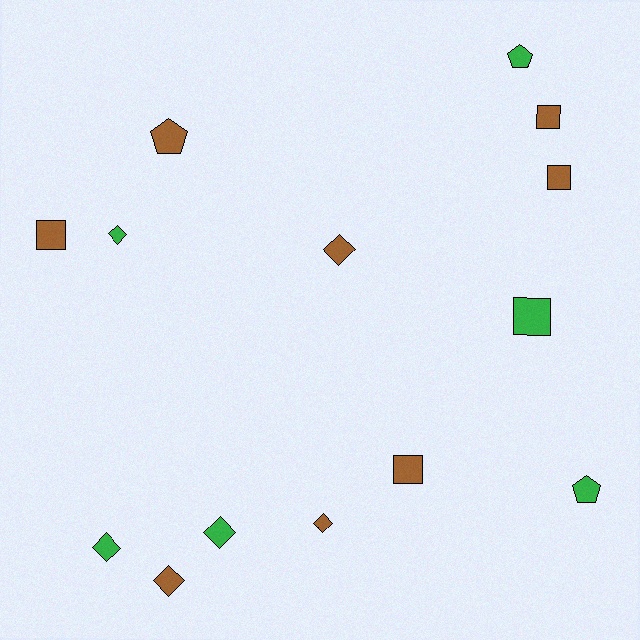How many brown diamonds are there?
There are 3 brown diamonds.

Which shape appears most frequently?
Diamond, with 6 objects.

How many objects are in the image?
There are 14 objects.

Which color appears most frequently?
Brown, with 8 objects.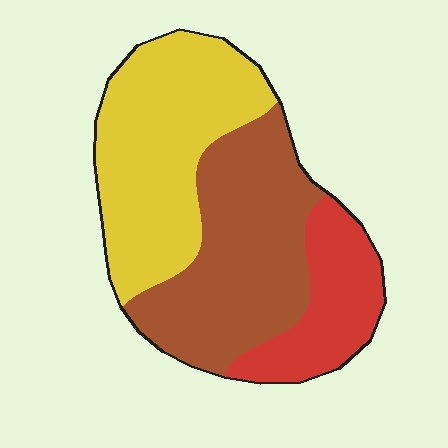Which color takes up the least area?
Red, at roughly 20%.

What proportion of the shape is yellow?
Yellow covers 41% of the shape.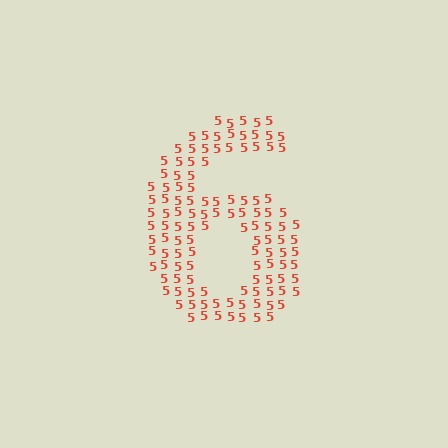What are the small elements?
The small elements are digit 5's.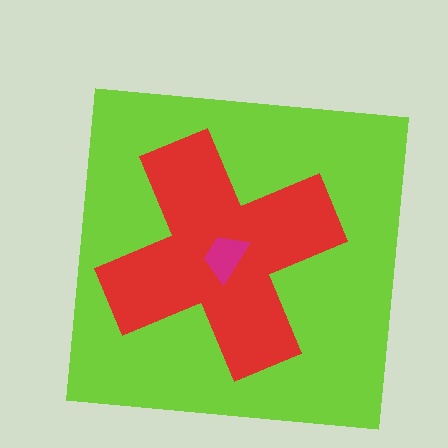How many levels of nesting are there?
3.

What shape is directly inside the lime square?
The red cross.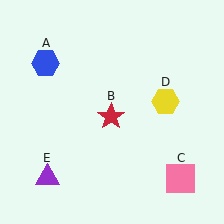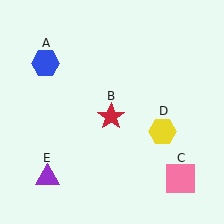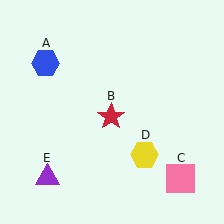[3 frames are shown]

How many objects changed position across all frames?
1 object changed position: yellow hexagon (object D).